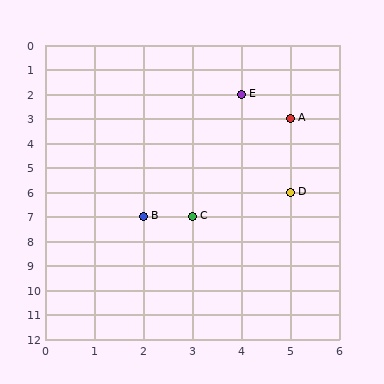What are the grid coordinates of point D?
Point D is at grid coordinates (5, 6).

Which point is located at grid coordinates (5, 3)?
Point A is at (5, 3).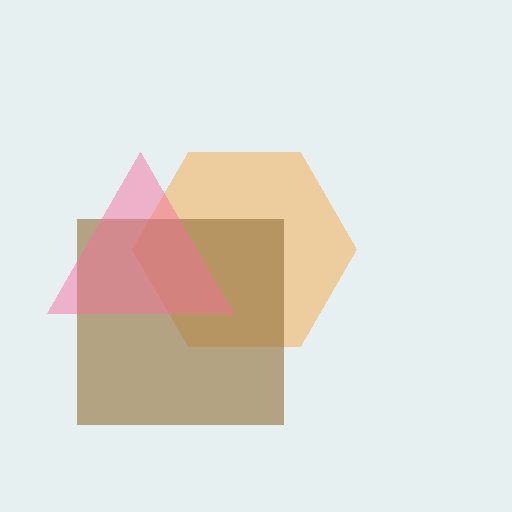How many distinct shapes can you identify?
There are 3 distinct shapes: an orange hexagon, a brown square, a pink triangle.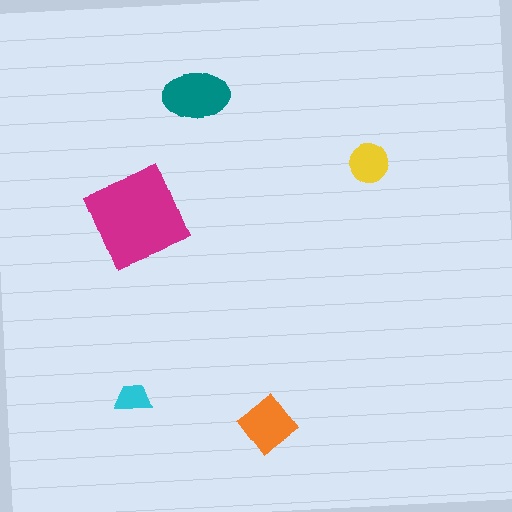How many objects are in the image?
There are 5 objects in the image.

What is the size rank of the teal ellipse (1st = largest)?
2nd.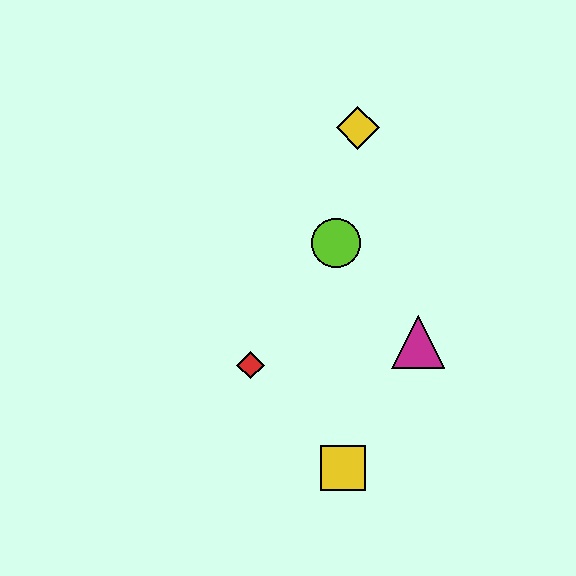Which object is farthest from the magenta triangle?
The yellow diamond is farthest from the magenta triangle.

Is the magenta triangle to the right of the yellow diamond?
Yes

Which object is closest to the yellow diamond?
The lime circle is closest to the yellow diamond.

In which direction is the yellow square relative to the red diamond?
The yellow square is below the red diamond.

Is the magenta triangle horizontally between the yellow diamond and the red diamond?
No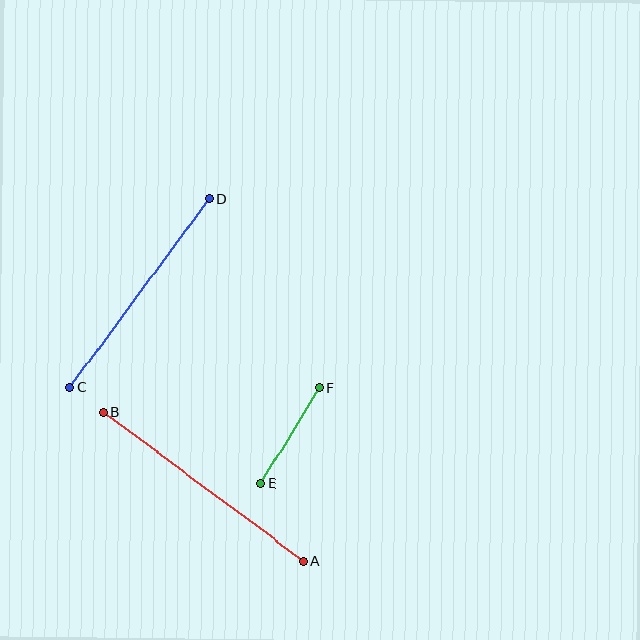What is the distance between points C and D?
The distance is approximately 235 pixels.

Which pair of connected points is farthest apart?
Points A and B are farthest apart.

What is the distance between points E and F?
The distance is approximately 112 pixels.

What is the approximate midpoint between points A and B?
The midpoint is at approximately (204, 486) pixels.